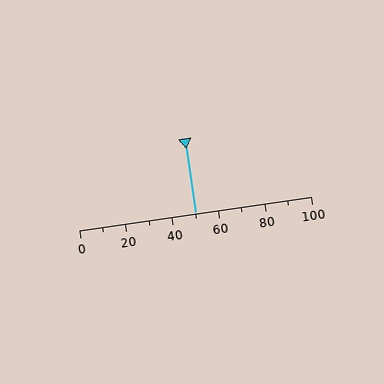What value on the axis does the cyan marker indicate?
The marker indicates approximately 50.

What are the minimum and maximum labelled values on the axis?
The axis runs from 0 to 100.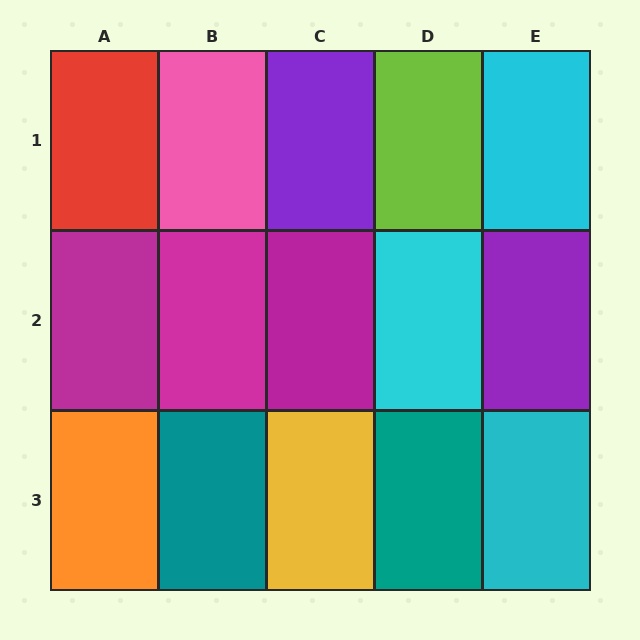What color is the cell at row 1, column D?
Lime.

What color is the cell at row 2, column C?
Magenta.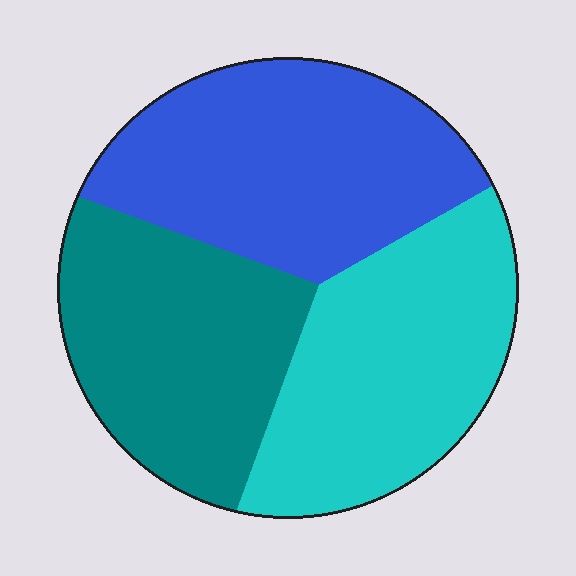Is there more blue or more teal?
Blue.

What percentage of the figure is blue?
Blue covers roughly 35% of the figure.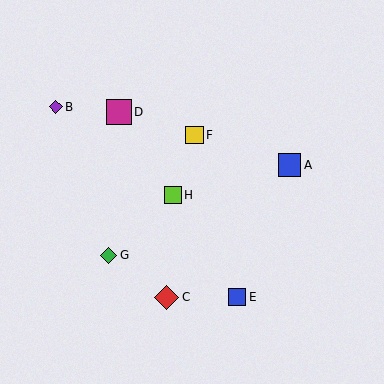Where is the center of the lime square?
The center of the lime square is at (173, 195).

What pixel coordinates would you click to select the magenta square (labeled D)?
Click at (119, 112) to select the magenta square D.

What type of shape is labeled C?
Shape C is a red diamond.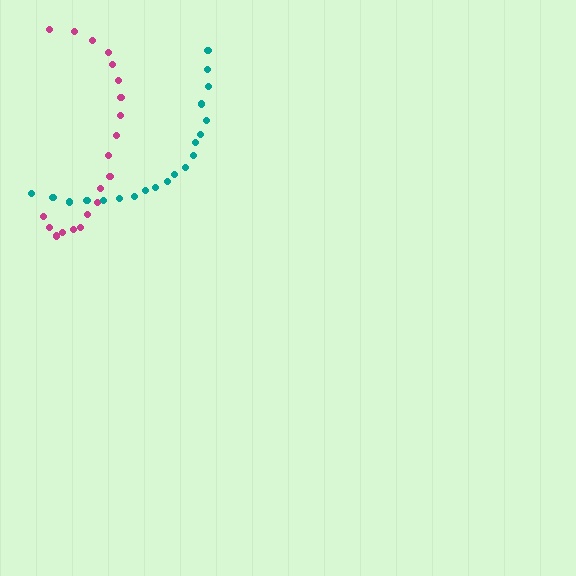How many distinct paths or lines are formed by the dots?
There are 2 distinct paths.